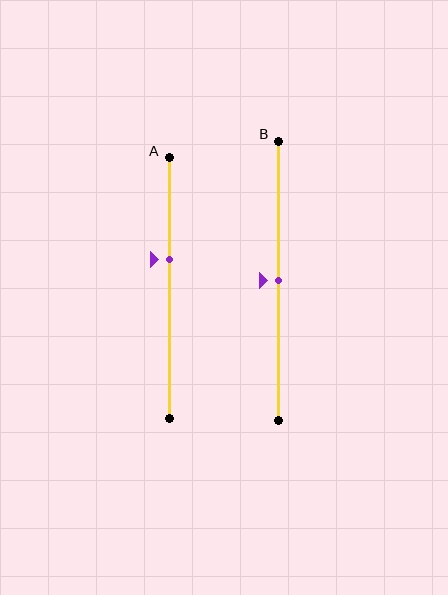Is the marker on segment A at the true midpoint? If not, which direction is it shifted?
No, the marker on segment A is shifted upward by about 11% of the segment length.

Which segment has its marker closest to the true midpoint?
Segment B has its marker closest to the true midpoint.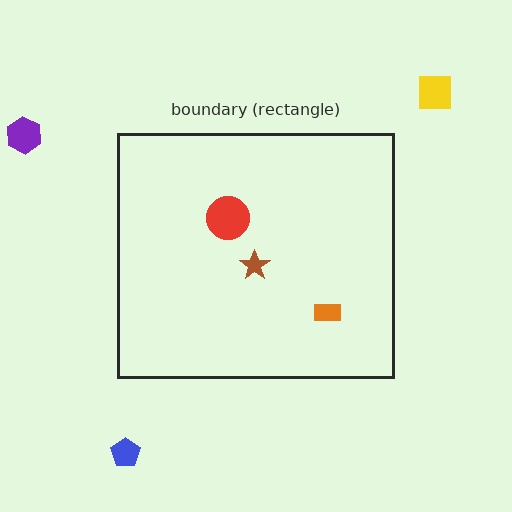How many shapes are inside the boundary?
3 inside, 3 outside.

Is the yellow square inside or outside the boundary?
Outside.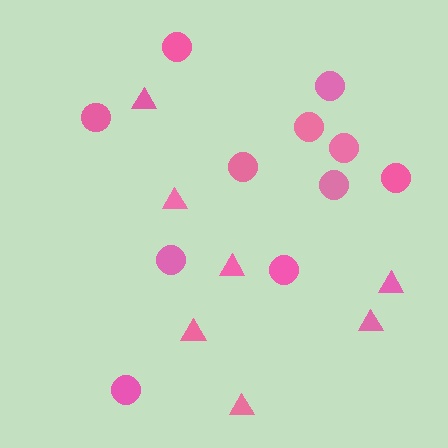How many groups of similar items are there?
There are 2 groups: one group of circles (11) and one group of triangles (7).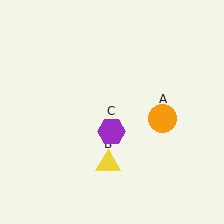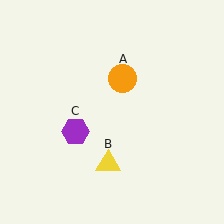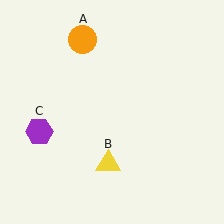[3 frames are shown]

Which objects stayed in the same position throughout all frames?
Yellow triangle (object B) remained stationary.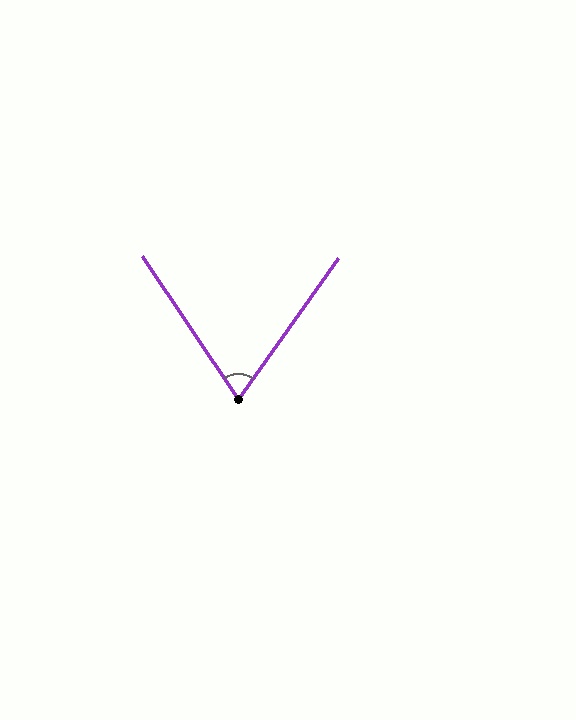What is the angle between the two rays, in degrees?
Approximately 69 degrees.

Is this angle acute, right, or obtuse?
It is acute.